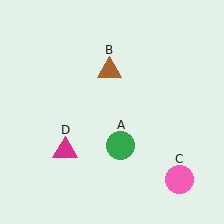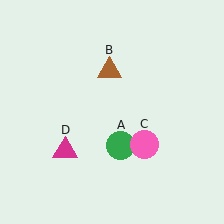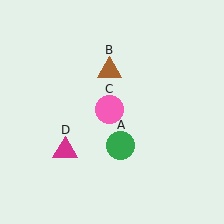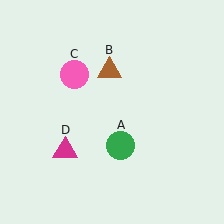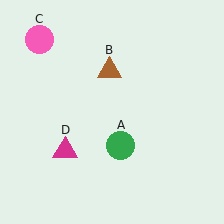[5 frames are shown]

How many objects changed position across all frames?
1 object changed position: pink circle (object C).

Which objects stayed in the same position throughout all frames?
Green circle (object A) and brown triangle (object B) and magenta triangle (object D) remained stationary.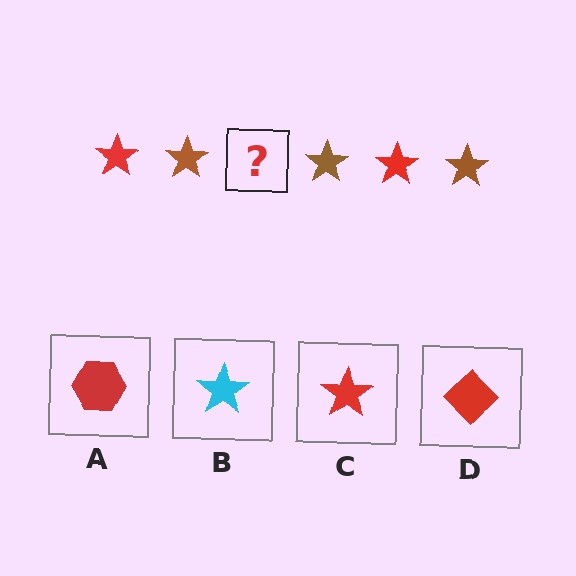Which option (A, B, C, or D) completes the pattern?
C.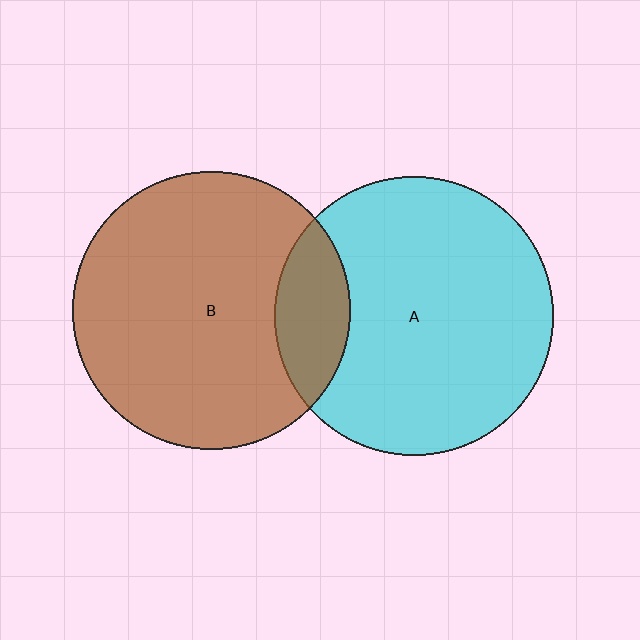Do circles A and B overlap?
Yes.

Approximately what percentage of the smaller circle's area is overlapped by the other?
Approximately 15%.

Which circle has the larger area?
Circle A (cyan).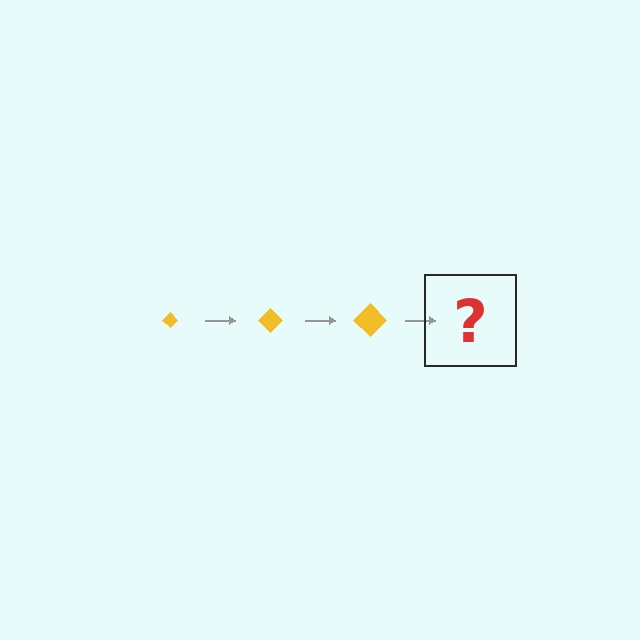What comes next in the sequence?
The next element should be a yellow diamond, larger than the previous one.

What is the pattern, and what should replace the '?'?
The pattern is that the diamond gets progressively larger each step. The '?' should be a yellow diamond, larger than the previous one.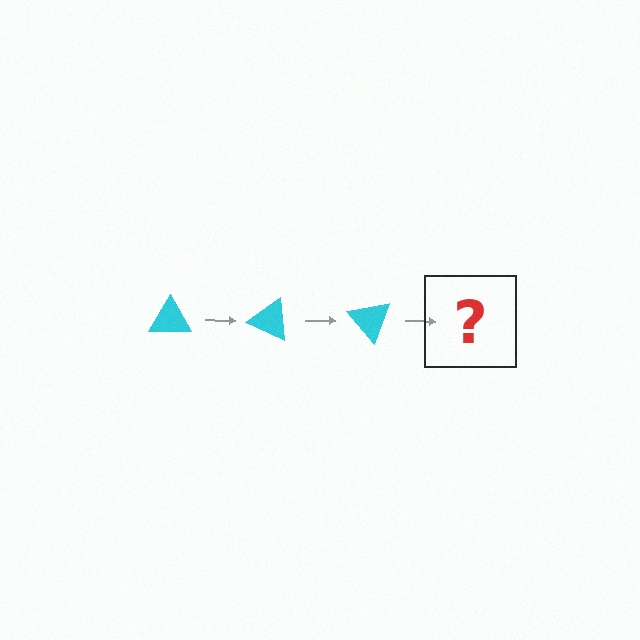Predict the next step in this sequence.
The next step is a cyan triangle rotated 75 degrees.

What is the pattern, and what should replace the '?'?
The pattern is that the triangle rotates 25 degrees each step. The '?' should be a cyan triangle rotated 75 degrees.